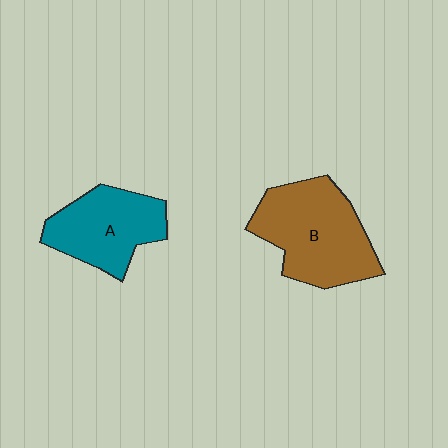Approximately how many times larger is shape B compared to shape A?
Approximately 1.3 times.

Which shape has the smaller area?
Shape A (teal).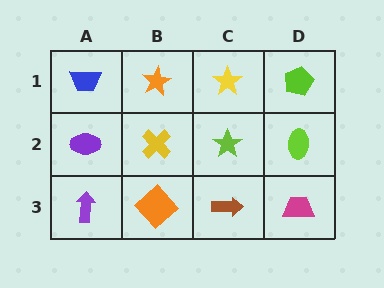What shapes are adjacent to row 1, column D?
A lime ellipse (row 2, column D), a yellow star (row 1, column C).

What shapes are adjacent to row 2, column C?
A yellow star (row 1, column C), a brown arrow (row 3, column C), a yellow cross (row 2, column B), a lime ellipse (row 2, column D).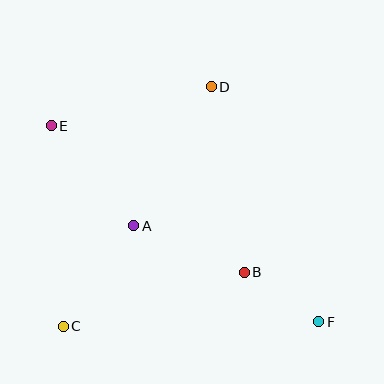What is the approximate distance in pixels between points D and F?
The distance between D and F is approximately 258 pixels.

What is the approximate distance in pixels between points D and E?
The distance between D and E is approximately 165 pixels.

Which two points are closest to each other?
Points B and F are closest to each other.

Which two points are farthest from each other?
Points E and F are farthest from each other.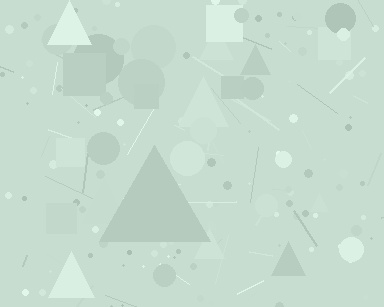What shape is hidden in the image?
A triangle is hidden in the image.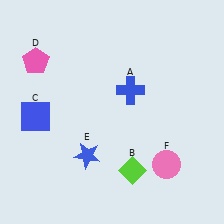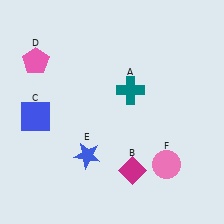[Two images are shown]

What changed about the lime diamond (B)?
In Image 1, B is lime. In Image 2, it changed to magenta.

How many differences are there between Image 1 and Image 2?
There are 2 differences between the two images.